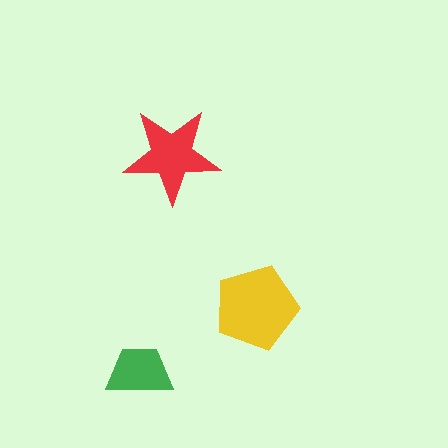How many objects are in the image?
There are 3 objects in the image.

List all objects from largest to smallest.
The yellow pentagon, the red star, the green trapezoid.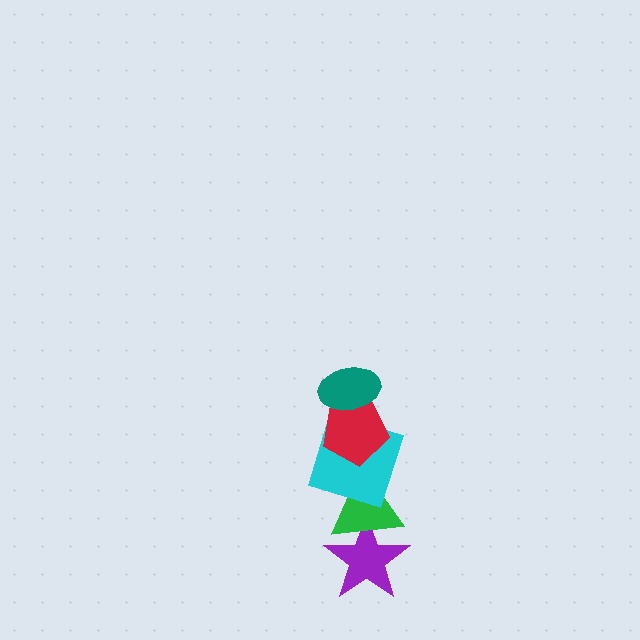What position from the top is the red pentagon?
The red pentagon is 2nd from the top.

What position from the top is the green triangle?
The green triangle is 4th from the top.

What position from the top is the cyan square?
The cyan square is 3rd from the top.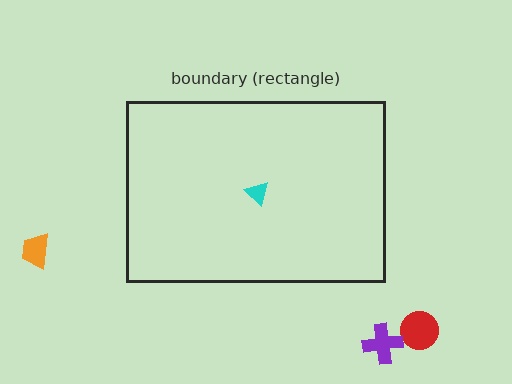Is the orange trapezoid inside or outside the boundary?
Outside.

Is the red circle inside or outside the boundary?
Outside.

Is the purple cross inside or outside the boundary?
Outside.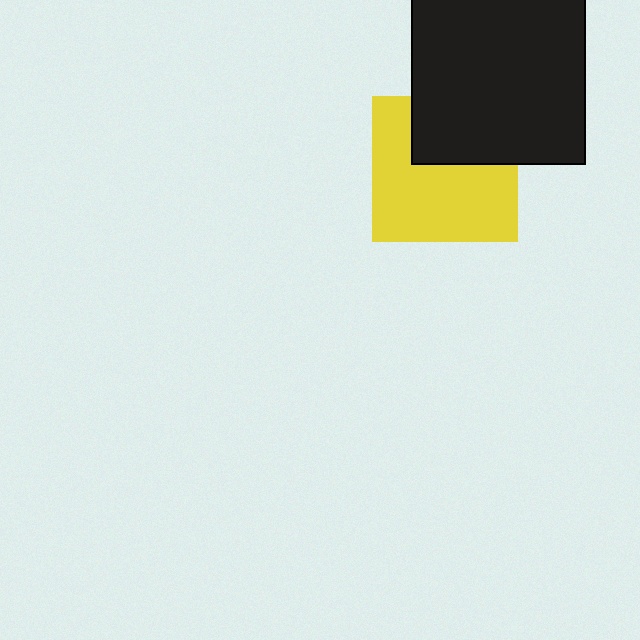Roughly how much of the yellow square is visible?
Most of it is visible (roughly 65%).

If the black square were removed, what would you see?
You would see the complete yellow square.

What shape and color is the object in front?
The object in front is a black square.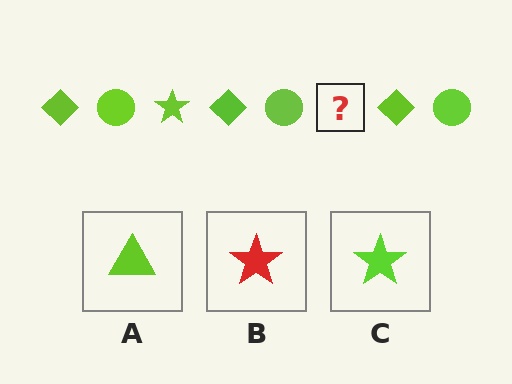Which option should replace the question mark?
Option C.